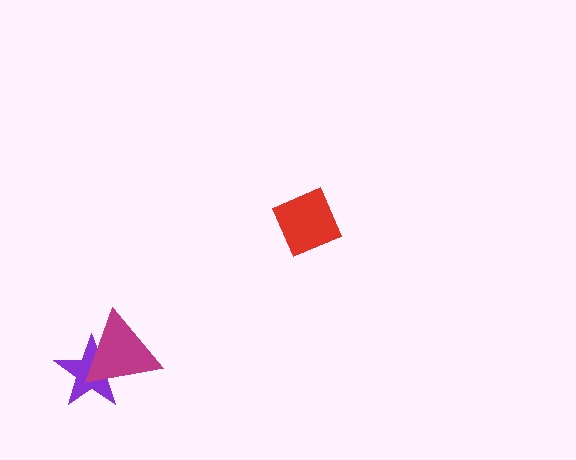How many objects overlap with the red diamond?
0 objects overlap with the red diamond.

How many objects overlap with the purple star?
1 object overlaps with the purple star.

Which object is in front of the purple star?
The magenta triangle is in front of the purple star.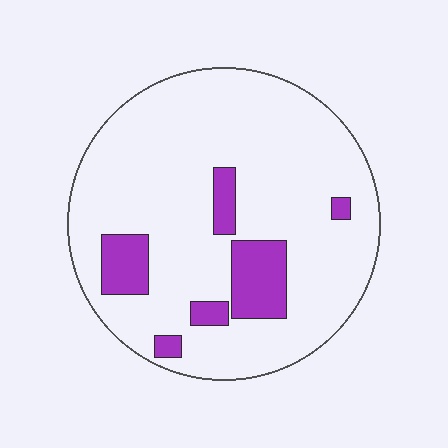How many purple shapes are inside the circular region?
6.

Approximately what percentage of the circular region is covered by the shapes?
Approximately 15%.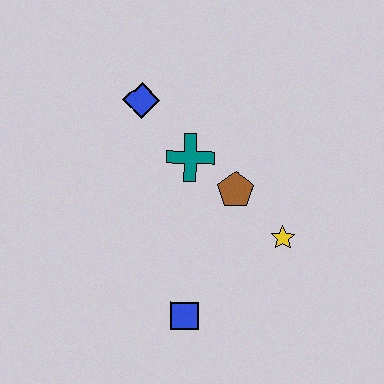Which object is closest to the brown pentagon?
The teal cross is closest to the brown pentagon.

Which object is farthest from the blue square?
The blue diamond is farthest from the blue square.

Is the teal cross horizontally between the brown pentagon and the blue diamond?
Yes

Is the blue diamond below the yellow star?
No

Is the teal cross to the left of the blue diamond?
No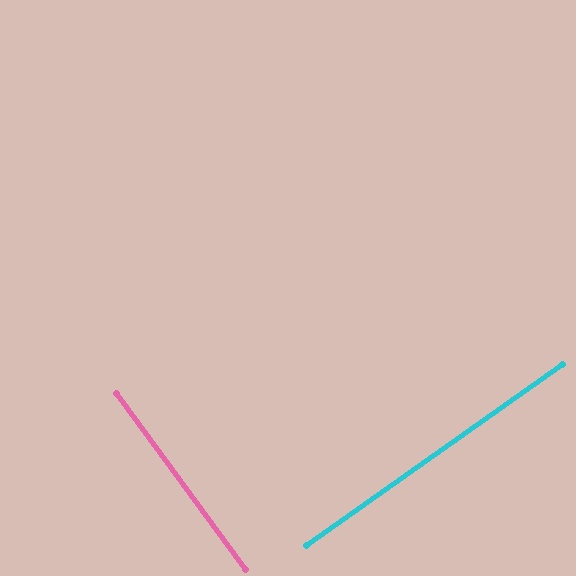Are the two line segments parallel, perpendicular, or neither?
Perpendicular — they meet at approximately 89°.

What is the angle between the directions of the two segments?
Approximately 89 degrees.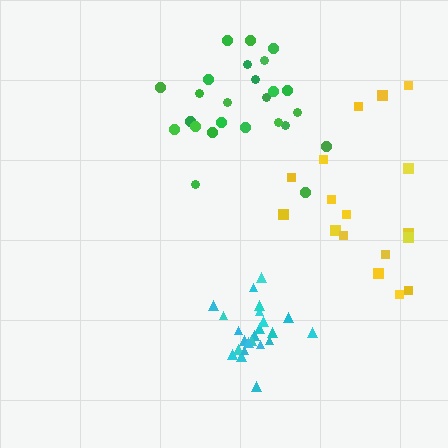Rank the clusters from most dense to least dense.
cyan, green, yellow.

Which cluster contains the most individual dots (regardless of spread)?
Green (25).